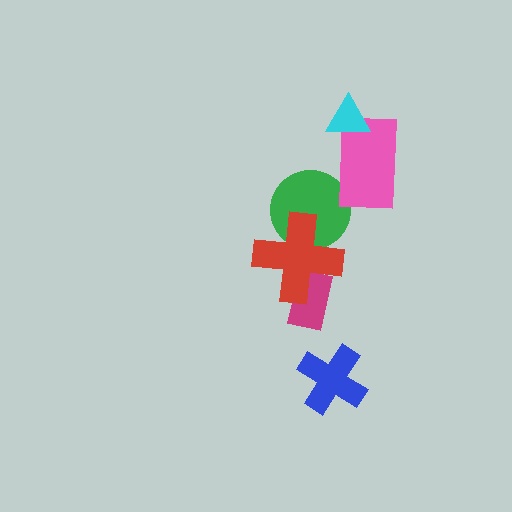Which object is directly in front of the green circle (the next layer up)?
The pink rectangle is directly in front of the green circle.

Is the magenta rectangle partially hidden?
Yes, it is partially covered by another shape.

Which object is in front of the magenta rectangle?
The red cross is in front of the magenta rectangle.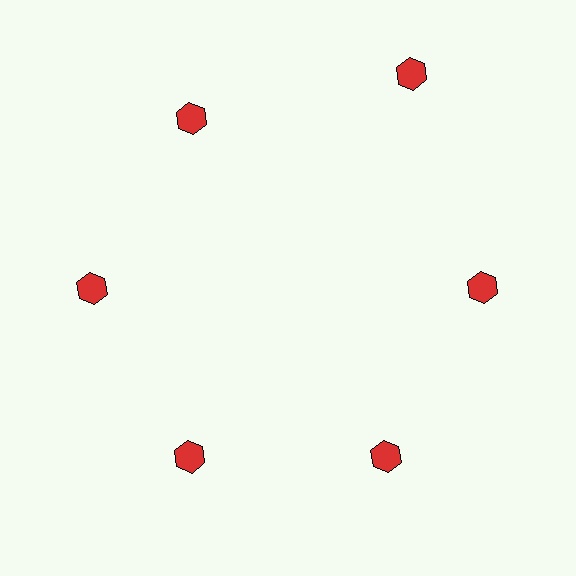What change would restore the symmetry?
The symmetry would be restored by moving it inward, back onto the ring so that all 6 hexagons sit at equal angles and equal distance from the center.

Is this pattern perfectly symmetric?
No. The 6 red hexagons are arranged in a ring, but one element near the 1 o'clock position is pushed outward from the center, breaking the 6-fold rotational symmetry.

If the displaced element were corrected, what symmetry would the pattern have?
It would have 6-fold rotational symmetry — the pattern would map onto itself every 60 degrees.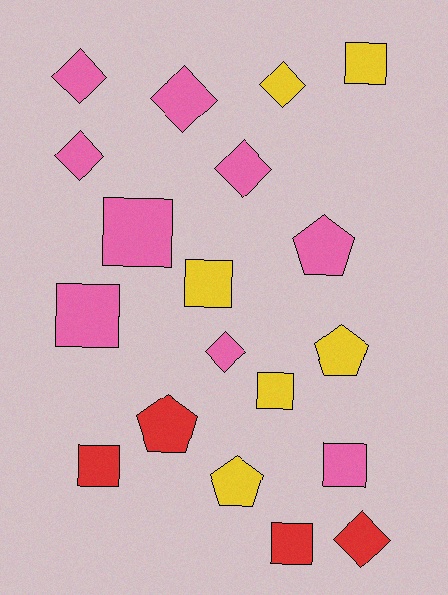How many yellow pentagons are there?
There are 2 yellow pentagons.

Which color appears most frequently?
Pink, with 9 objects.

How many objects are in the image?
There are 19 objects.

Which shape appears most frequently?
Square, with 8 objects.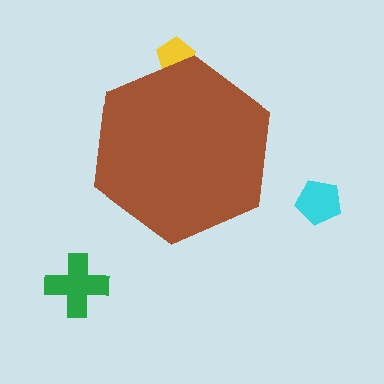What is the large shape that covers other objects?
A brown hexagon.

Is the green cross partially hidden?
No, the green cross is fully visible.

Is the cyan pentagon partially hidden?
No, the cyan pentagon is fully visible.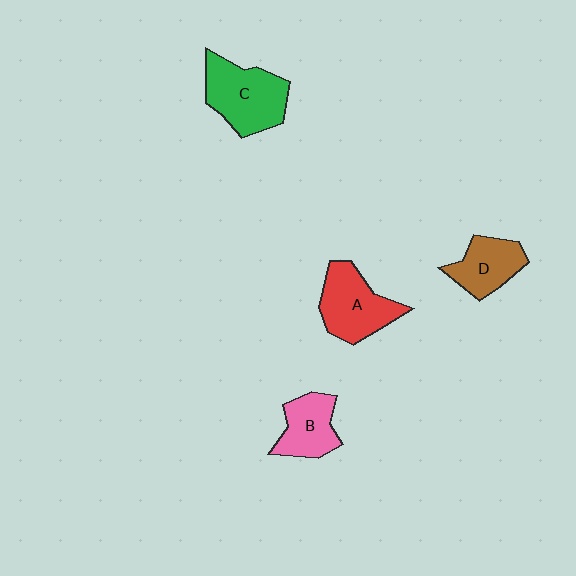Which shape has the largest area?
Shape C (green).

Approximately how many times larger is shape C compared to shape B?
Approximately 1.5 times.